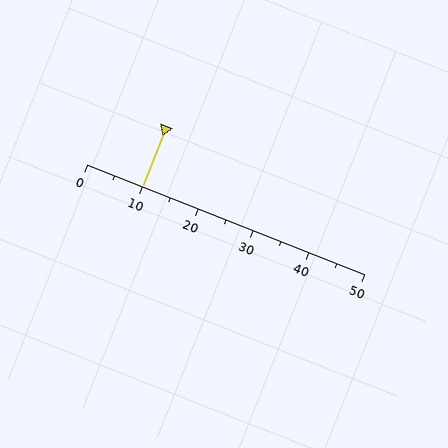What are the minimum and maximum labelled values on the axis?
The axis runs from 0 to 50.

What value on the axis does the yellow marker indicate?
The marker indicates approximately 10.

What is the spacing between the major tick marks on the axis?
The major ticks are spaced 10 apart.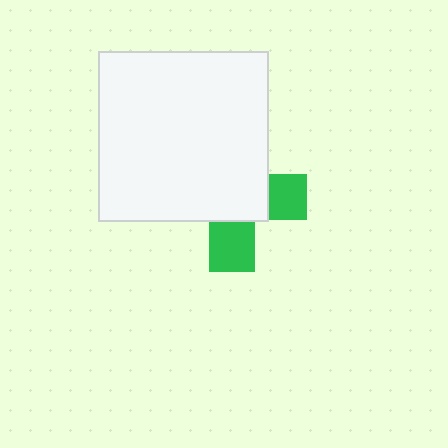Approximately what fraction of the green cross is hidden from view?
Roughly 65% of the green cross is hidden behind the white square.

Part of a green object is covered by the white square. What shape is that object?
It is a cross.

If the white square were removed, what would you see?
You would see the complete green cross.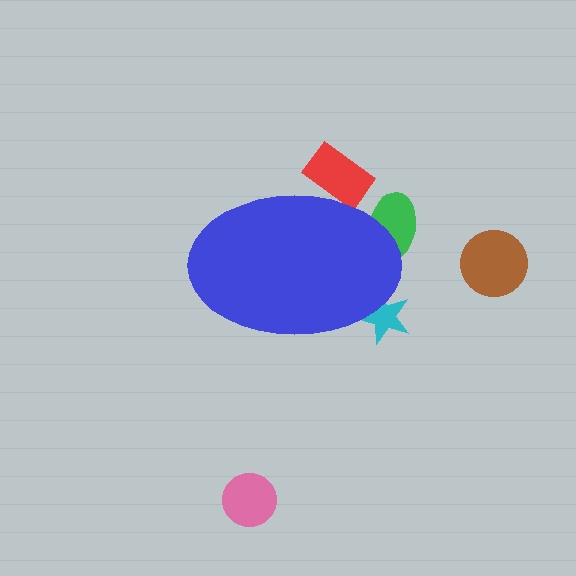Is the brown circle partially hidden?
No, the brown circle is fully visible.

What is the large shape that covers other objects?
A blue ellipse.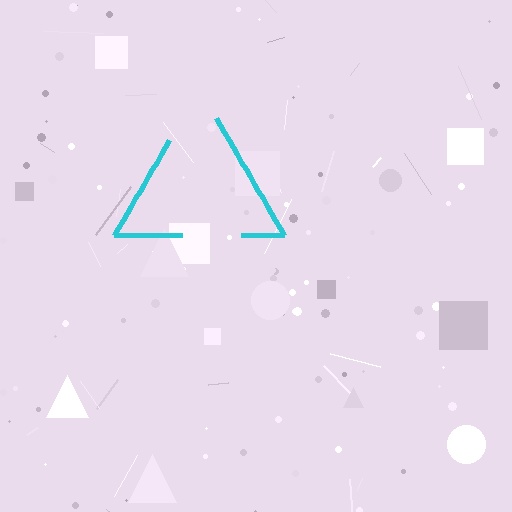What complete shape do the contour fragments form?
The contour fragments form a triangle.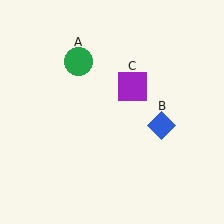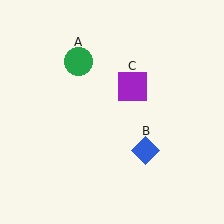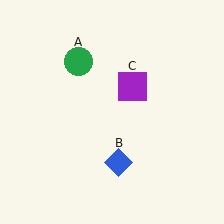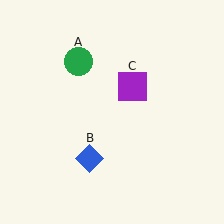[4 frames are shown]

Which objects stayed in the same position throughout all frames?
Green circle (object A) and purple square (object C) remained stationary.